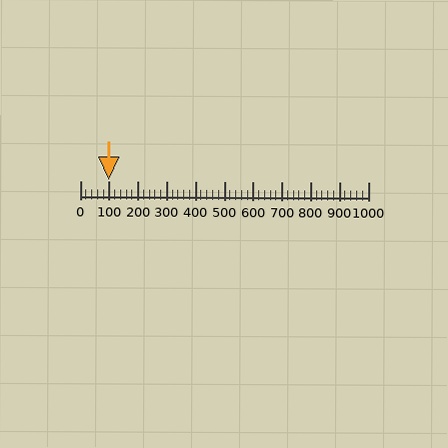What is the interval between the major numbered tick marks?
The major tick marks are spaced 100 units apart.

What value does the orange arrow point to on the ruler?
The orange arrow points to approximately 100.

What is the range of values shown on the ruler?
The ruler shows values from 0 to 1000.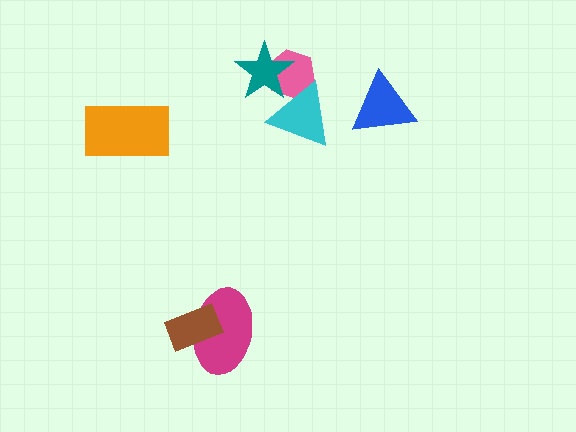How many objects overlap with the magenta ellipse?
1 object overlaps with the magenta ellipse.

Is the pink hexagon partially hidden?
Yes, it is partially covered by another shape.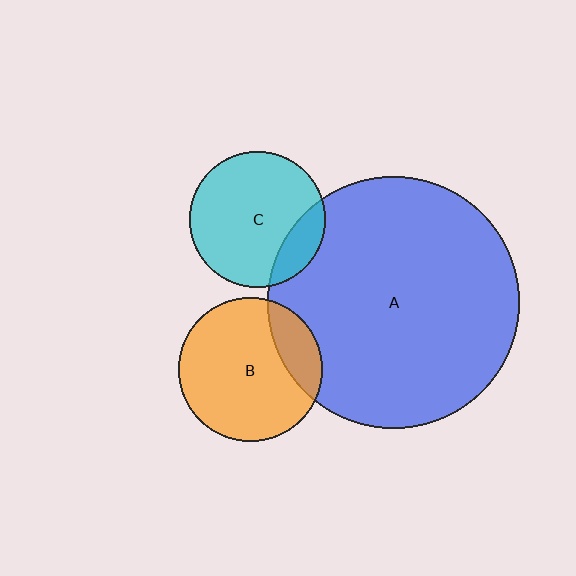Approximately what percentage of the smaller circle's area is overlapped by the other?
Approximately 20%.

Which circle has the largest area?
Circle A (blue).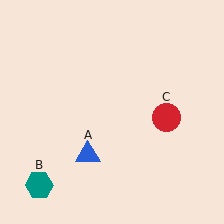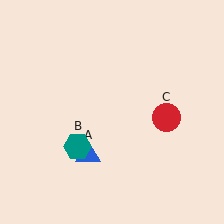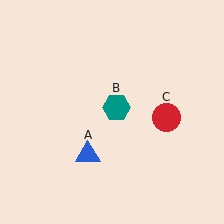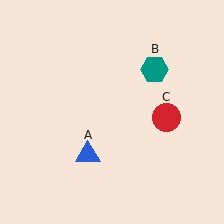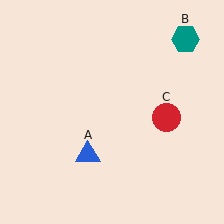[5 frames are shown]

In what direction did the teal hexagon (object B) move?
The teal hexagon (object B) moved up and to the right.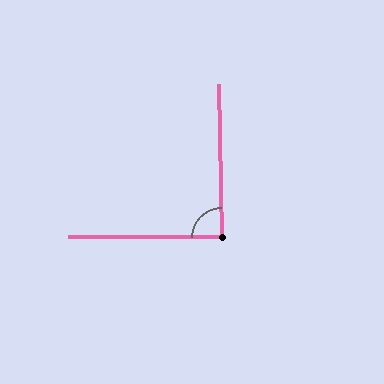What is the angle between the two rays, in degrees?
Approximately 89 degrees.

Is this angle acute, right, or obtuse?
It is approximately a right angle.